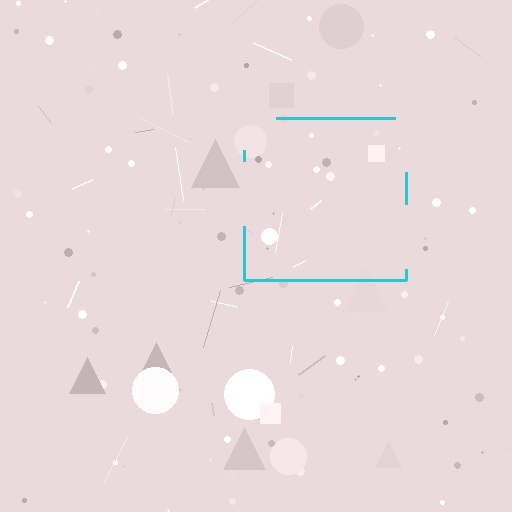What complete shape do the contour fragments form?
The contour fragments form a square.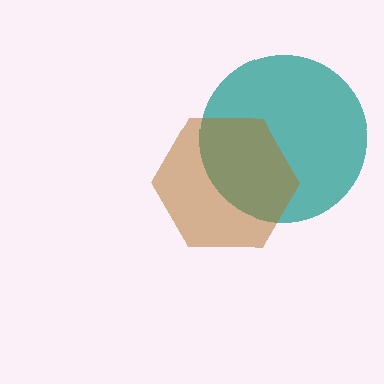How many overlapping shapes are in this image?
There are 2 overlapping shapes in the image.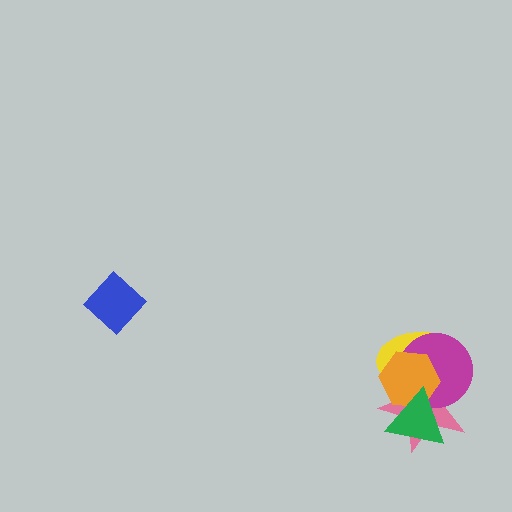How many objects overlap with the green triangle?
4 objects overlap with the green triangle.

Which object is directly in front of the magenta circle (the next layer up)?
The orange hexagon is directly in front of the magenta circle.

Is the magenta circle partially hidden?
Yes, it is partially covered by another shape.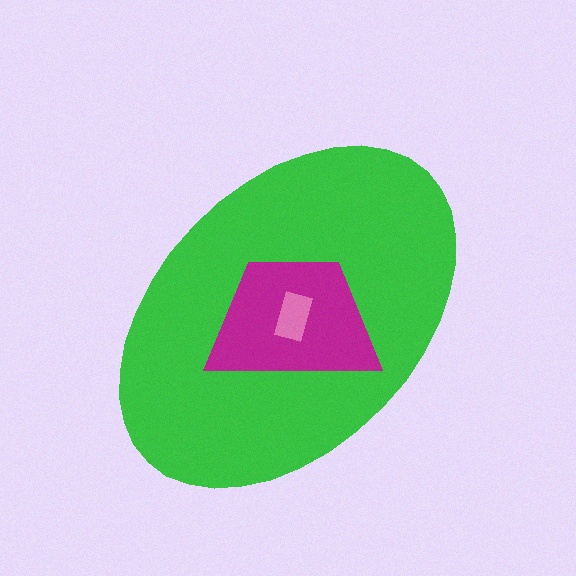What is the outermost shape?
The green ellipse.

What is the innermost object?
The pink rectangle.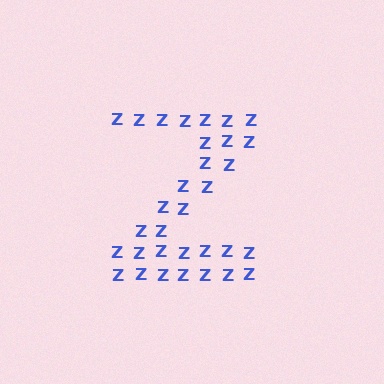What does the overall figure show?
The overall figure shows the letter Z.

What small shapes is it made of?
It is made of small letter Z's.